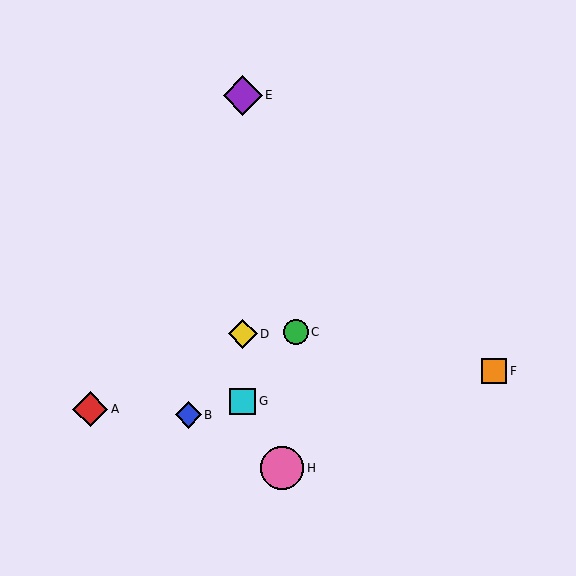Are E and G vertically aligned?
Yes, both are at x≈243.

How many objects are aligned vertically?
3 objects (D, E, G) are aligned vertically.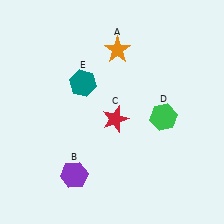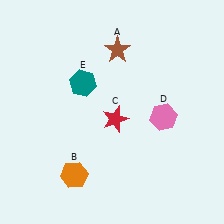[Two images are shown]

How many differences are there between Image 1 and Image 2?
There are 3 differences between the two images.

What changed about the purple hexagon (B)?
In Image 1, B is purple. In Image 2, it changed to orange.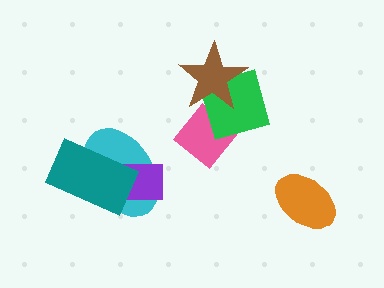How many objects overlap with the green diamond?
2 objects overlap with the green diamond.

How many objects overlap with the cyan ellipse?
2 objects overlap with the cyan ellipse.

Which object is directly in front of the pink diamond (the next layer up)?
The green diamond is directly in front of the pink diamond.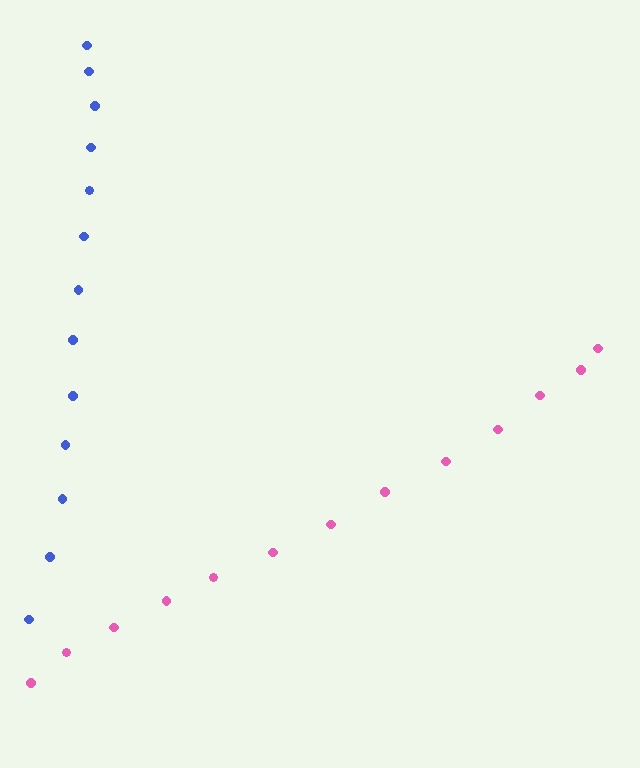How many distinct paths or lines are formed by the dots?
There are 2 distinct paths.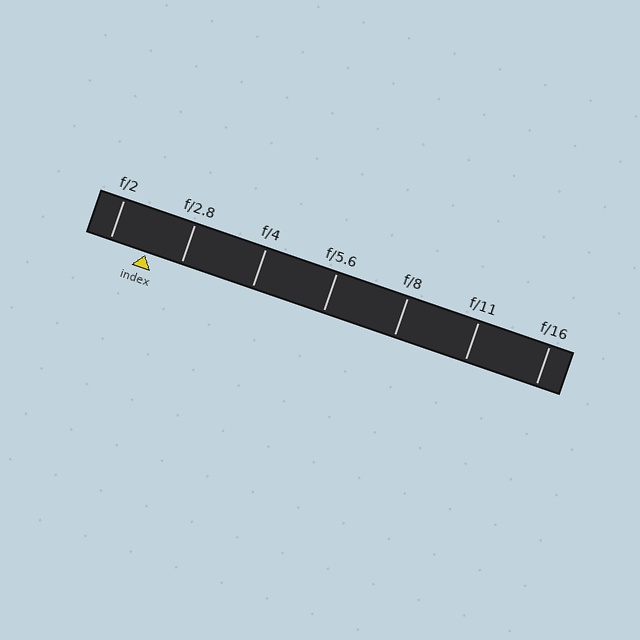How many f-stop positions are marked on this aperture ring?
There are 7 f-stop positions marked.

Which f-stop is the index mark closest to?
The index mark is closest to f/2.8.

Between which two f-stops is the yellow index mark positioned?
The index mark is between f/2 and f/2.8.